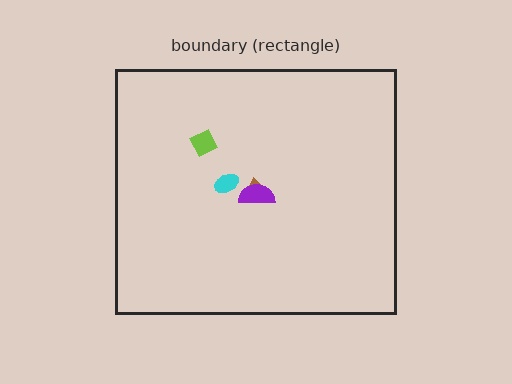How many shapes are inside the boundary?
4 inside, 0 outside.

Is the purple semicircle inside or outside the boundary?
Inside.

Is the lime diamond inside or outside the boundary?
Inside.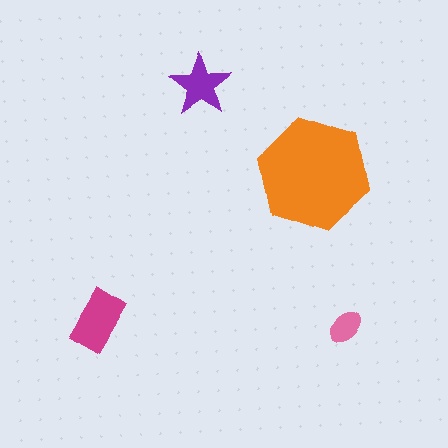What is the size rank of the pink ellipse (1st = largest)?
4th.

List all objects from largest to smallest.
The orange hexagon, the magenta rectangle, the purple star, the pink ellipse.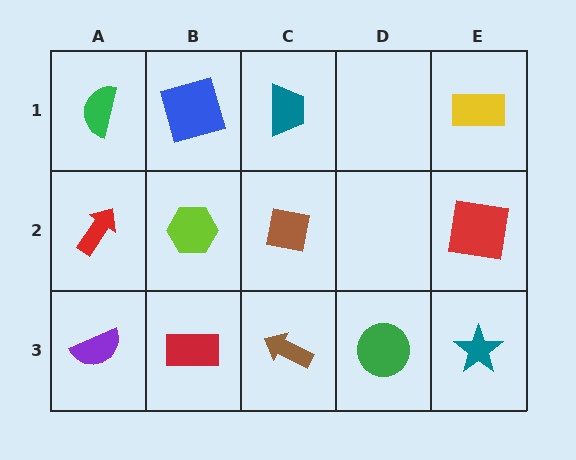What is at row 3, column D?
A green circle.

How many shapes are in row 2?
4 shapes.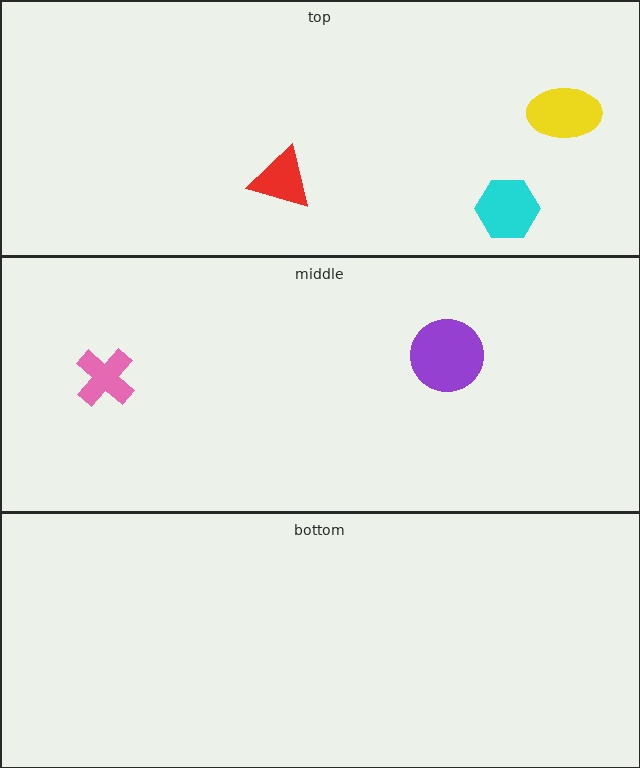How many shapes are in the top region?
3.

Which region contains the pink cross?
The middle region.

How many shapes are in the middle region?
2.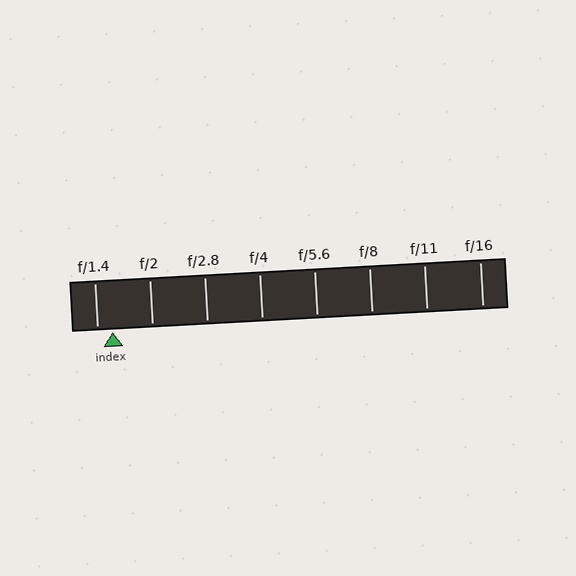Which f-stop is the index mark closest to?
The index mark is closest to f/1.4.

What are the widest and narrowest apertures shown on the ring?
The widest aperture shown is f/1.4 and the narrowest is f/16.